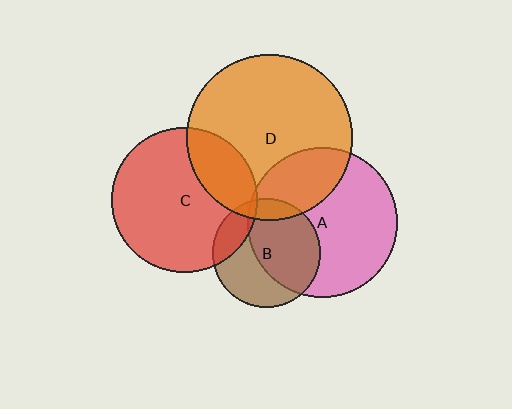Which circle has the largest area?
Circle D (orange).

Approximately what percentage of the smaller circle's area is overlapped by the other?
Approximately 55%.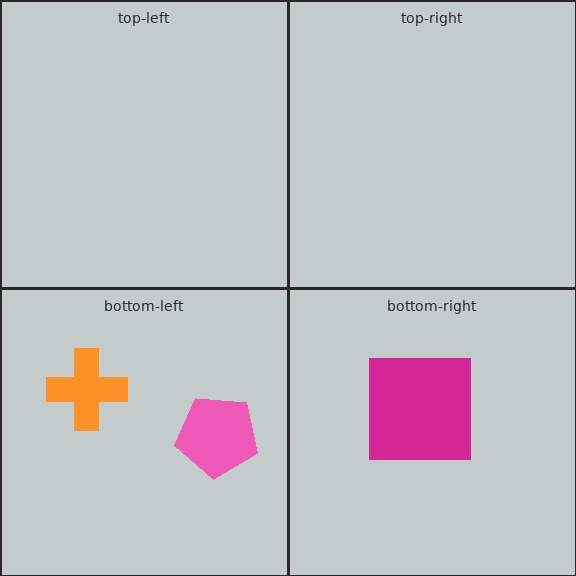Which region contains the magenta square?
The bottom-right region.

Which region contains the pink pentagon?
The bottom-left region.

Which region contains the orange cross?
The bottom-left region.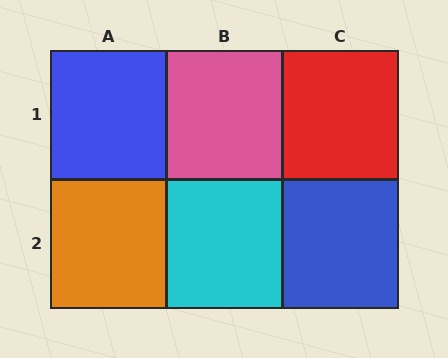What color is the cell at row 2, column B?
Cyan.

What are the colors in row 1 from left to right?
Blue, pink, red.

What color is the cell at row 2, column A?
Orange.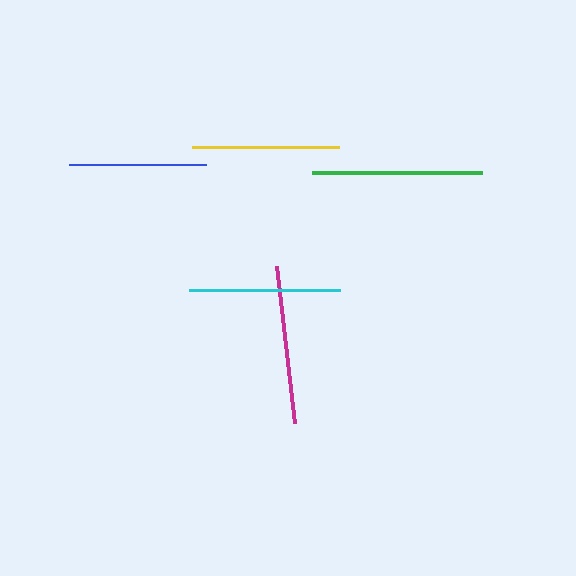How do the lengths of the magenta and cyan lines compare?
The magenta and cyan lines are approximately the same length.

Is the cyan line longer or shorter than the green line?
The green line is longer than the cyan line.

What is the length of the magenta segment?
The magenta segment is approximately 158 pixels long.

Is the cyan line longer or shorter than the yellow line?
The cyan line is longer than the yellow line.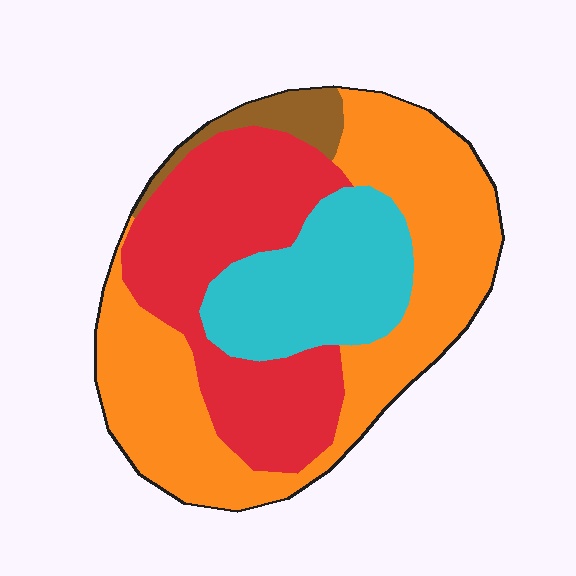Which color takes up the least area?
Brown, at roughly 5%.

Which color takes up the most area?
Orange, at roughly 45%.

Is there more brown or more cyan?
Cyan.